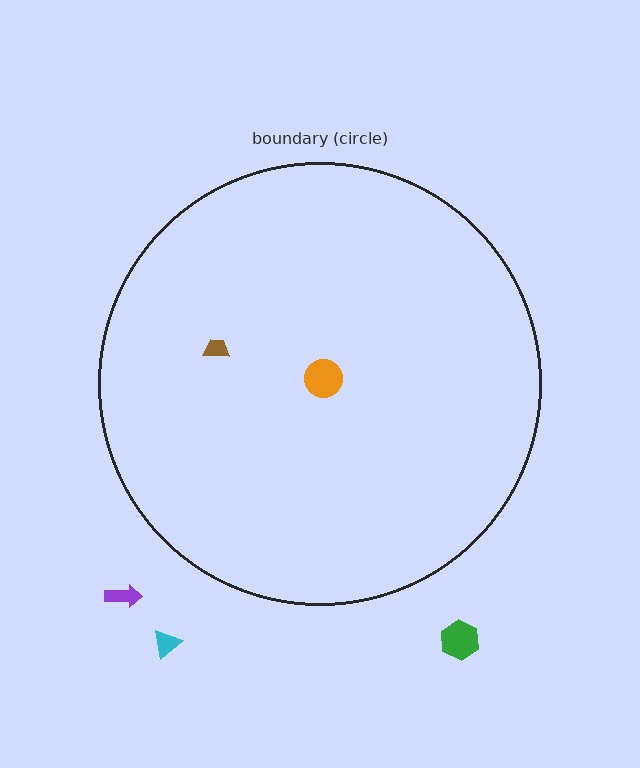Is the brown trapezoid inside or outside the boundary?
Inside.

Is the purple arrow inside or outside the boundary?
Outside.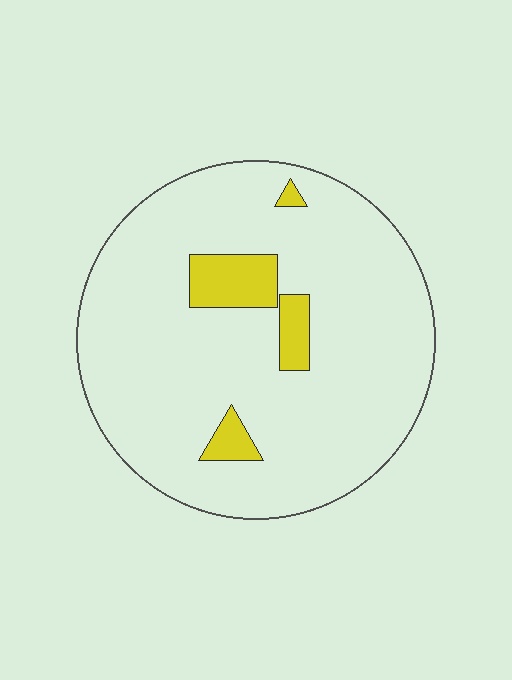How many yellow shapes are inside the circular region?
4.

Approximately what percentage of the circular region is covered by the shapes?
Approximately 10%.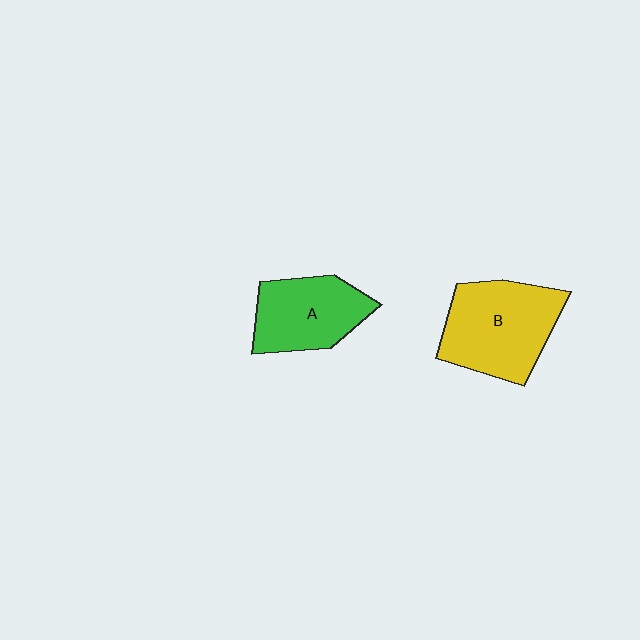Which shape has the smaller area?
Shape A (green).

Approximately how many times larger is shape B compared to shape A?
Approximately 1.3 times.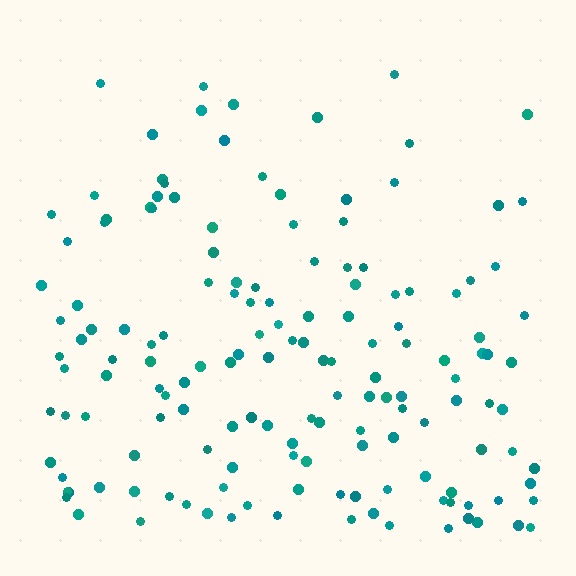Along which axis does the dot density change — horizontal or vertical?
Vertical.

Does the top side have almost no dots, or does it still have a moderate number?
Still a moderate number, just noticeably fewer than the bottom.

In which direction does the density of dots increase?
From top to bottom, with the bottom side densest.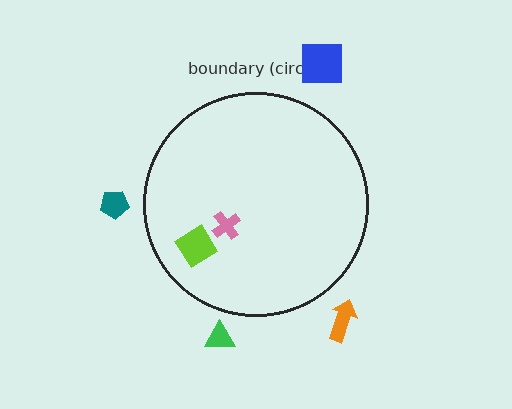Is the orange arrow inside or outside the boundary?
Outside.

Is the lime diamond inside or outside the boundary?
Inside.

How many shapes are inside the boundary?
2 inside, 4 outside.